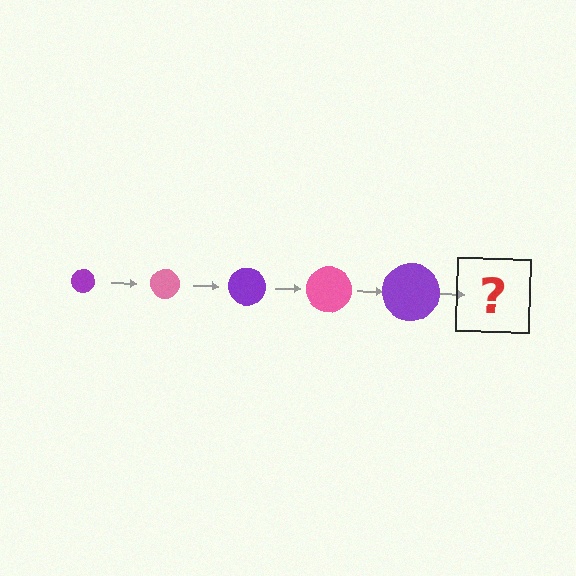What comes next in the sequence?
The next element should be a pink circle, larger than the previous one.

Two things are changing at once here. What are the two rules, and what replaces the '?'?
The two rules are that the circle grows larger each step and the color cycles through purple and pink. The '?' should be a pink circle, larger than the previous one.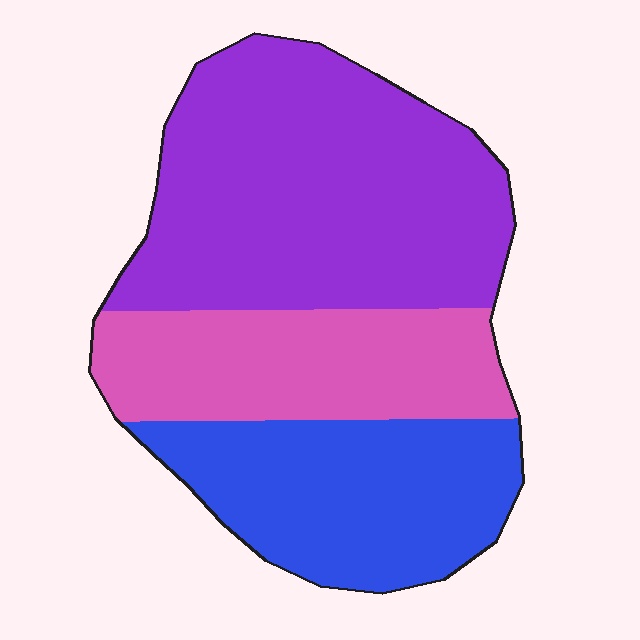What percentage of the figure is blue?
Blue takes up about one quarter (1/4) of the figure.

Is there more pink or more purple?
Purple.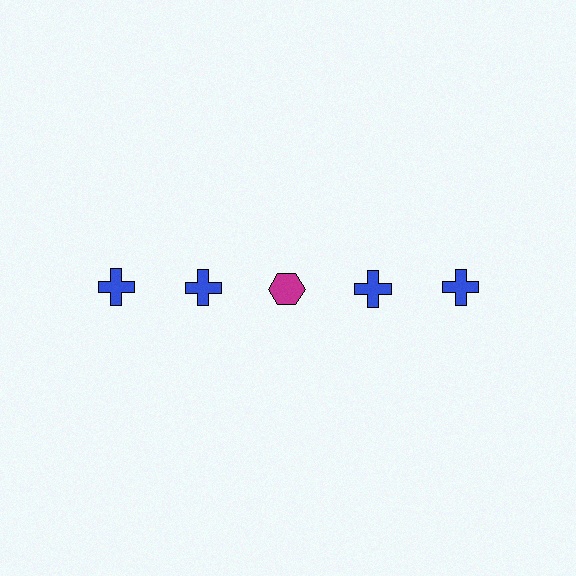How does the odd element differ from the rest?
It differs in both color (magenta instead of blue) and shape (hexagon instead of cross).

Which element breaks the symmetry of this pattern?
The magenta hexagon in the top row, center column breaks the symmetry. All other shapes are blue crosses.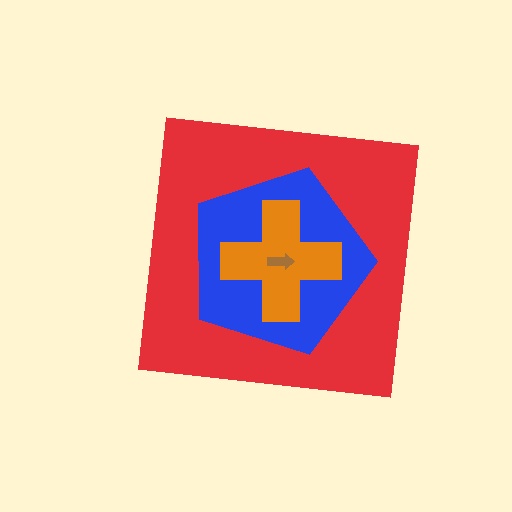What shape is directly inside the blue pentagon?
The orange cross.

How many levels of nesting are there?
4.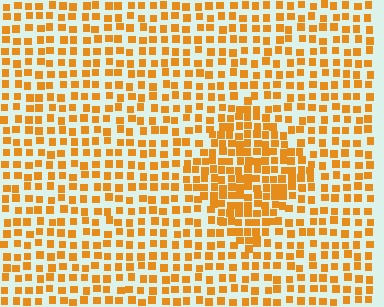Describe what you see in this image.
The image contains small orange elements arranged at two different densities. A diamond-shaped region is visible where the elements are more densely packed than the surrounding area.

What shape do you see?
I see a diamond.